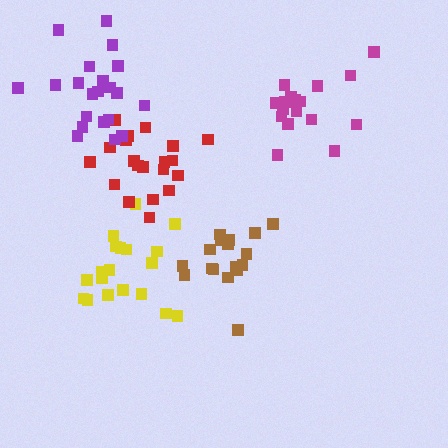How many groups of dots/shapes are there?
There are 5 groups.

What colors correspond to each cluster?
The clusters are colored: yellow, magenta, brown, red, purple.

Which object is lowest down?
The yellow cluster is bottommost.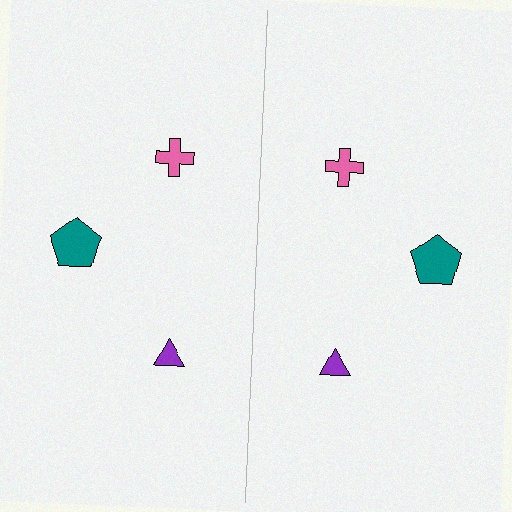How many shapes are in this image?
There are 6 shapes in this image.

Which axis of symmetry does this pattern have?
The pattern has a vertical axis of symmetry running through the center of the image.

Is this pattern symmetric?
Yes, this pattern has bilateral (reflection) symmetry.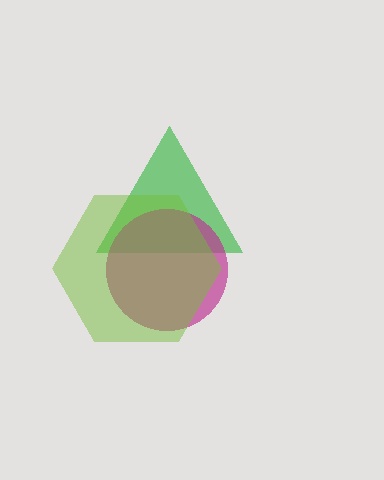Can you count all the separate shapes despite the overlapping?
Yes, there are 3 separate shapes.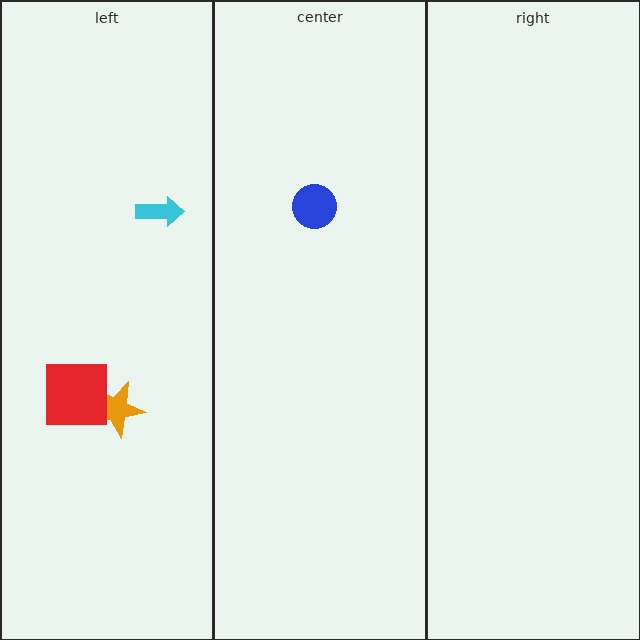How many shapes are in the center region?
1.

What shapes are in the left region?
The orange star, the cyan arrow, the red square.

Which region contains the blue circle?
The center region.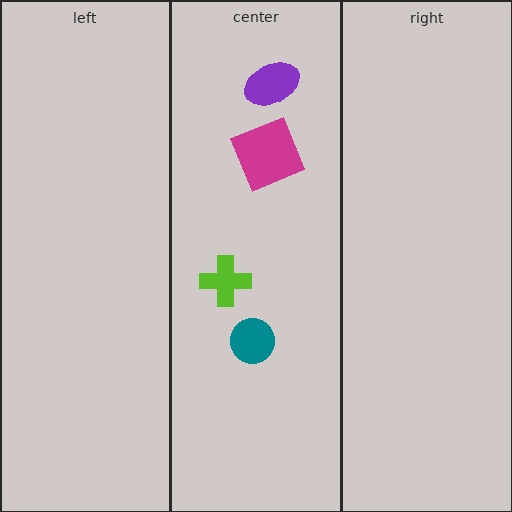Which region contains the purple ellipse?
The center region.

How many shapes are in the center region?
4.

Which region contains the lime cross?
The center region.